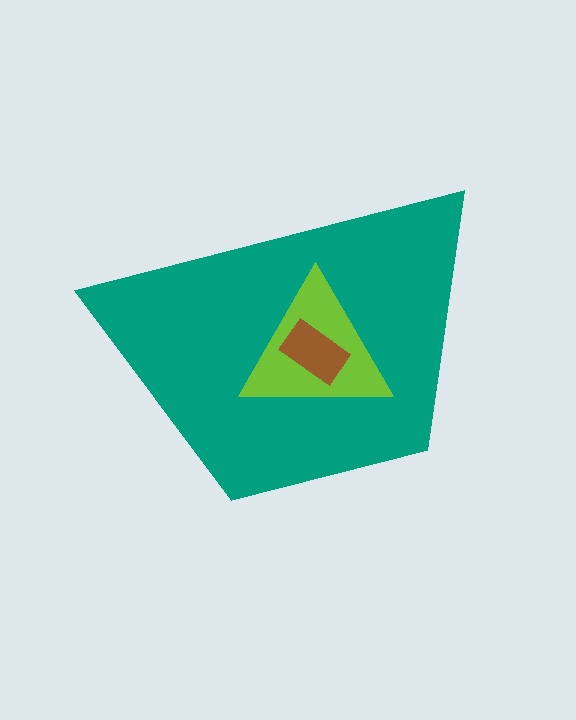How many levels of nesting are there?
3.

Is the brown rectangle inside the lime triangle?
Yes.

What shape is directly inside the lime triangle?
The brown rectangle.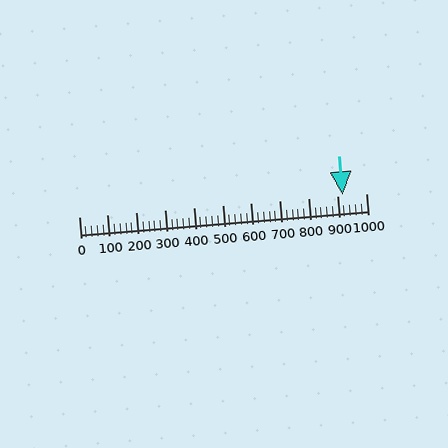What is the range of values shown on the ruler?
The ruler shows values from 0 to 1000.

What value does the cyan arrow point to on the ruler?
The cyan arrow points to approximately 920.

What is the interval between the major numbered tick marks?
The major tick marks are spaced 100 units apart.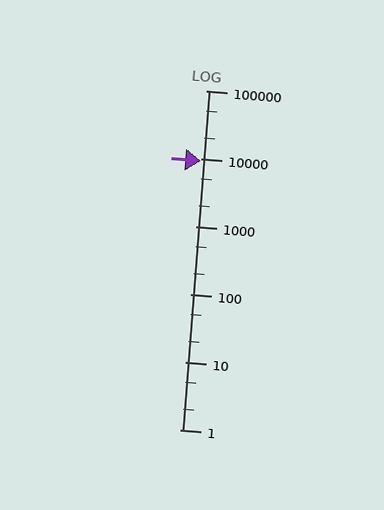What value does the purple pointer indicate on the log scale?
The pointer indicates approximately 9300.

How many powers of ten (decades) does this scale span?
The scale spans 5 decades, from 1 to 100000.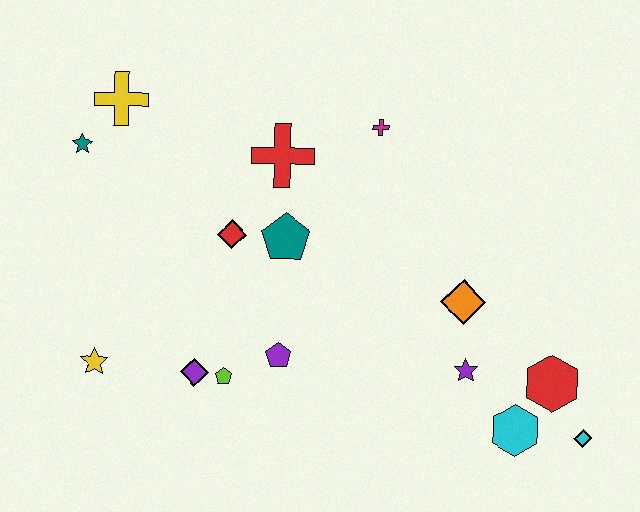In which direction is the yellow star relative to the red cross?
The yellow star is below the red cross.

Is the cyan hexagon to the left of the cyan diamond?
Yes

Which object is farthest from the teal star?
The cyan diamond is farthest from the teal star.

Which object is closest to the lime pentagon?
The purple diamond is closest to the lime pentagon.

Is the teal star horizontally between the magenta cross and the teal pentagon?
No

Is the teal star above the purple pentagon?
Yes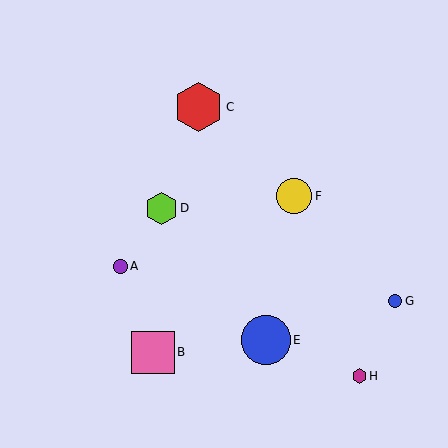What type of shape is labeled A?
Shape A is a purple circle.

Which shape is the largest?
The blue circle (labeled E) is the largest.